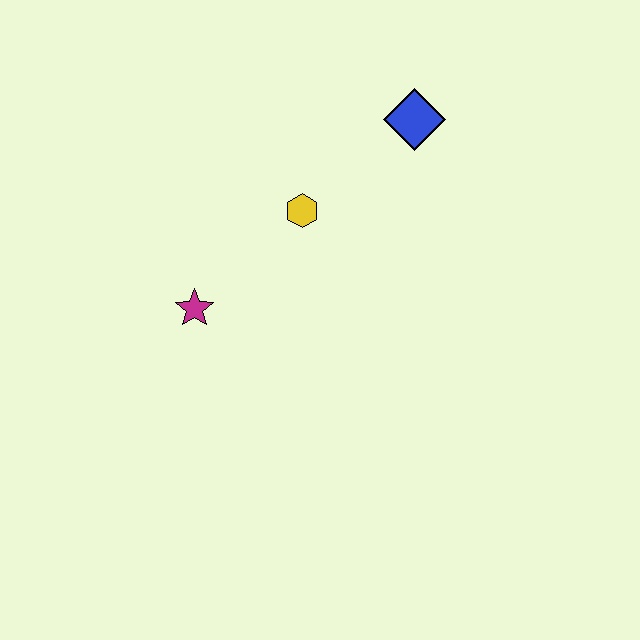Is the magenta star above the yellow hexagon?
No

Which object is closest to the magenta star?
The yellow hexagon is closest to the magenta star.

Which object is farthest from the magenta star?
The blue diamond is farthest from the magenta star.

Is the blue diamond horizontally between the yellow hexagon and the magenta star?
No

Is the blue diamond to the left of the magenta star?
No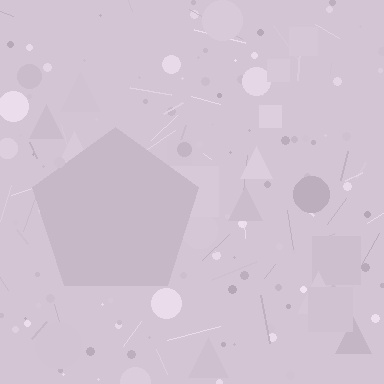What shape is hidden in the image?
A pentagon is hidden in the image.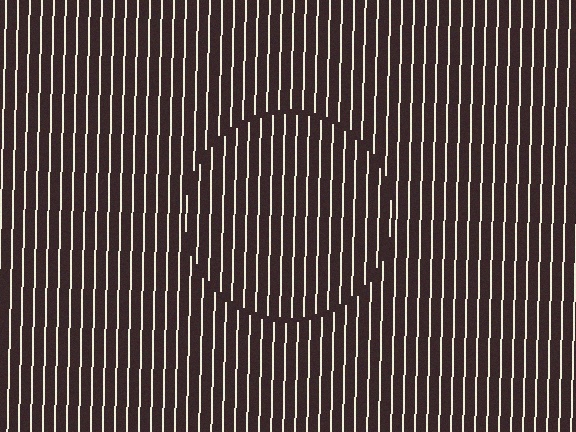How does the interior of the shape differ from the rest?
The interior of the shape contains the same grating, shifted by half a period — the contour is defined by the phase discontinuity where line-ends from the inner and outer gratings abut.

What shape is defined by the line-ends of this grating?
An illusory circle. The interior of the shape contains the same grating, shifted by half a period — the contour is defined by the phase discontinuity where line-ends from the inner and outer gratings abut.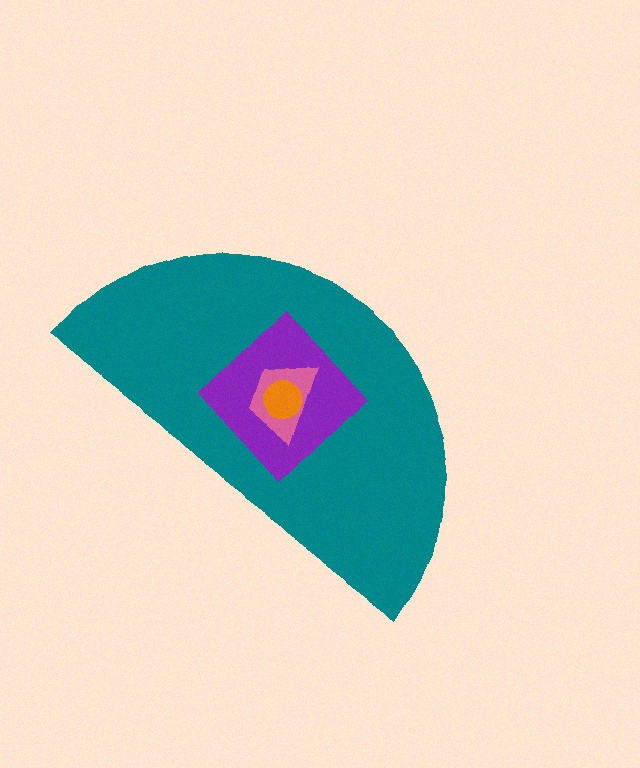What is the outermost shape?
The teal semicircle.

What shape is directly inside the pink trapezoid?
The orange circle.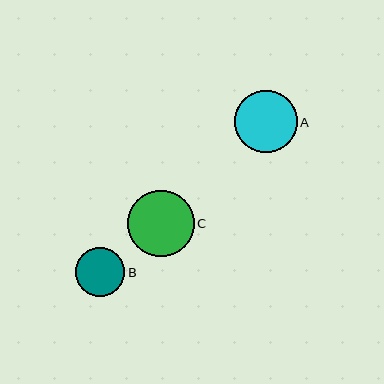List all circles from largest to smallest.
From largest to smallest: C, A, B.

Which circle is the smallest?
Circle B is the smallest with a size of approximately 49 pixels.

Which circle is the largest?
Circle C is the largest with a size of approximately 66 pixels.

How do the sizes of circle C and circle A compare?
Circle C and circle A are approximately the same size.